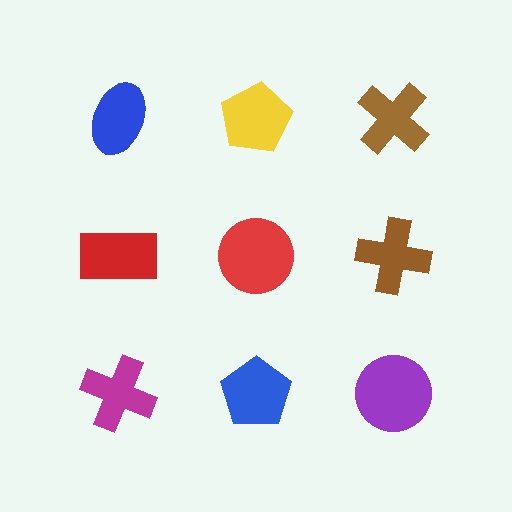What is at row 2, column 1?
A red rectangle.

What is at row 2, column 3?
A brown cross.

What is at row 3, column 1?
A magenta cross.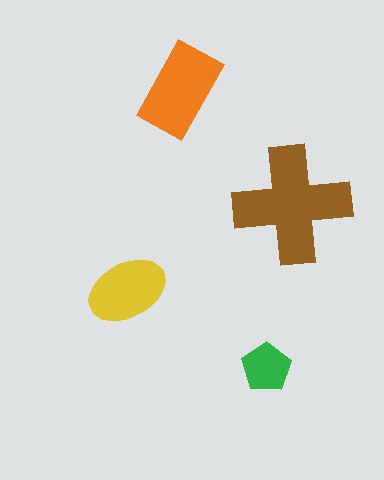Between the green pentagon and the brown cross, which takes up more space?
The brown cross.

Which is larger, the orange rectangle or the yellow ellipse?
The orange rectangle.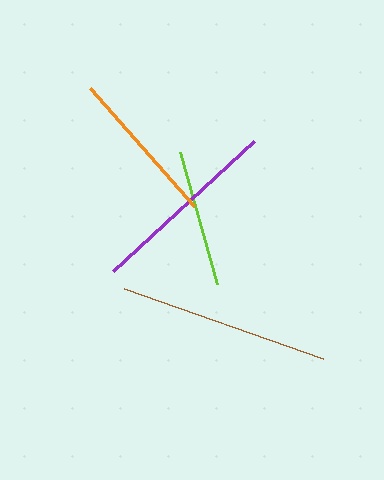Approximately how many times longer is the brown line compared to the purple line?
The brown line is approximately 1.1 times the length of the purple line.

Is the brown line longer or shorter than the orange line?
The brown line is longer than the orange line.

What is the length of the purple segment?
The purple segment is approximately 191 pixels long.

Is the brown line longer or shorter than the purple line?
The brown line is longer than the purple line.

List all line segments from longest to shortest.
From longest to shortest: brown, purple, orange, lime.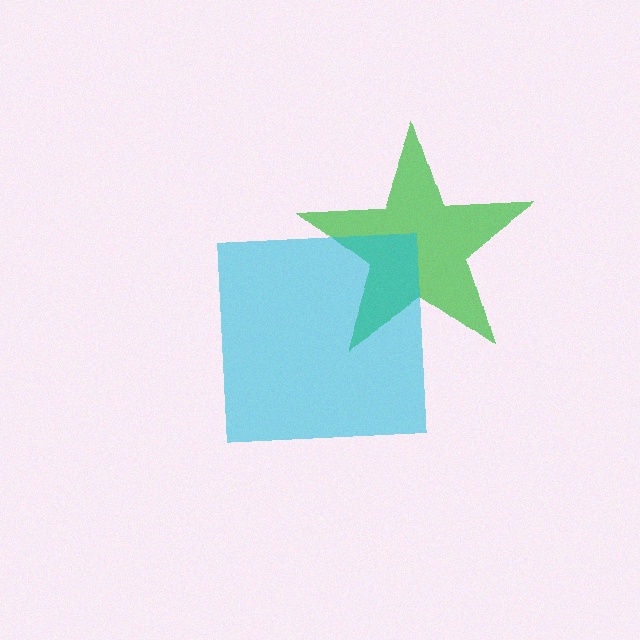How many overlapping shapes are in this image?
There are 2 overlapping shapes in the image.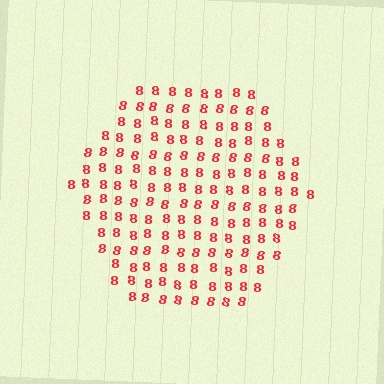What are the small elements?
The small elements are digit 8's.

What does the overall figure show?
The overall figure shows a hexagon.